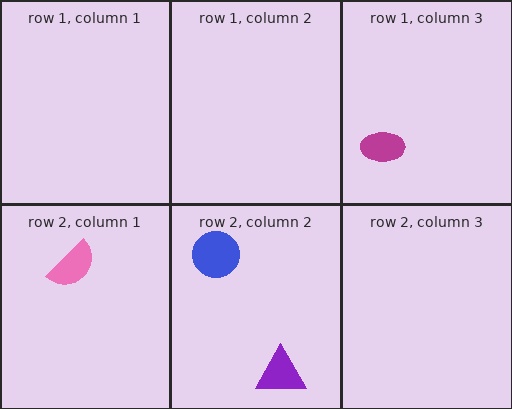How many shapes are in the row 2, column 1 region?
1.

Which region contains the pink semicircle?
The row 2, column 1 region.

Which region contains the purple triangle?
The row 2, column 2 region.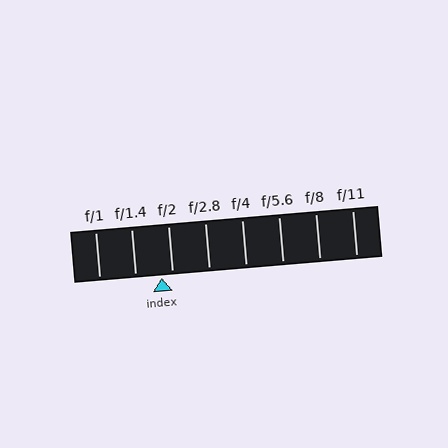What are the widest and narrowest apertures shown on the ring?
The widest aperture shown is f/1 and the narrowest is f/11.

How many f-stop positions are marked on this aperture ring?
There are 8 f-stop positions marked.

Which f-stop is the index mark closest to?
The index mark is closest to f/2.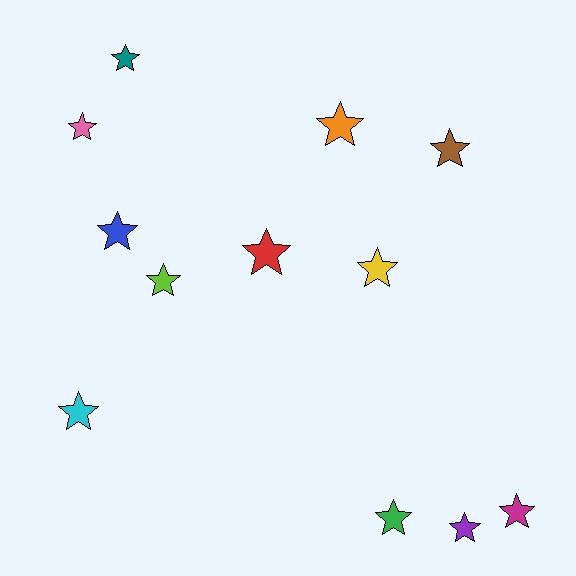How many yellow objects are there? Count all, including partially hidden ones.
There is 1 yellow object.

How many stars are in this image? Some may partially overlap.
There are 12 stars.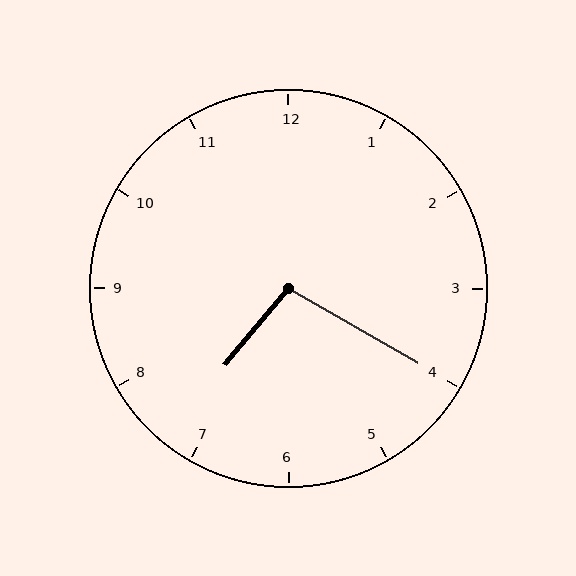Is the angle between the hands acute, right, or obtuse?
It is obtuse.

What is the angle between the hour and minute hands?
Approximately 100 degrees.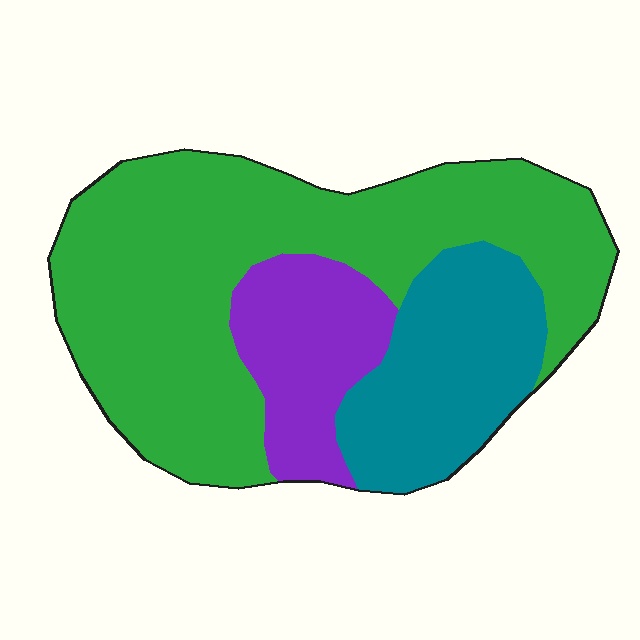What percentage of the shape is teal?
Teal covers 23% of the shape.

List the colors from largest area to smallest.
From largest to smallest: green, teal, purple.